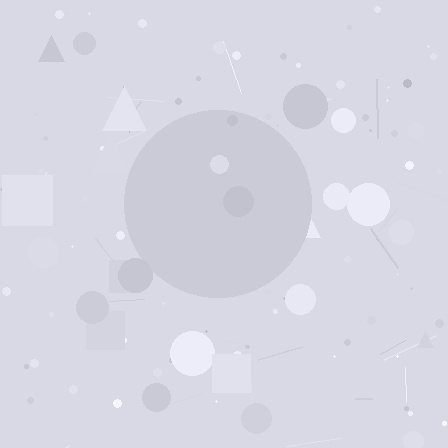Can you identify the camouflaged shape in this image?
The camouflaged shape is a circle.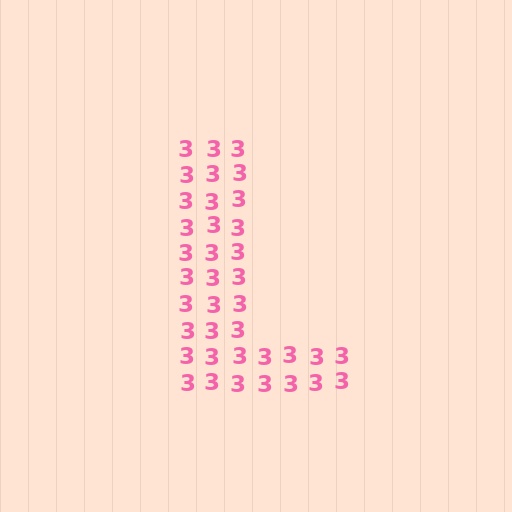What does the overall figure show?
The overall figure shows the letter L.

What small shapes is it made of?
It is made of small digit 3's.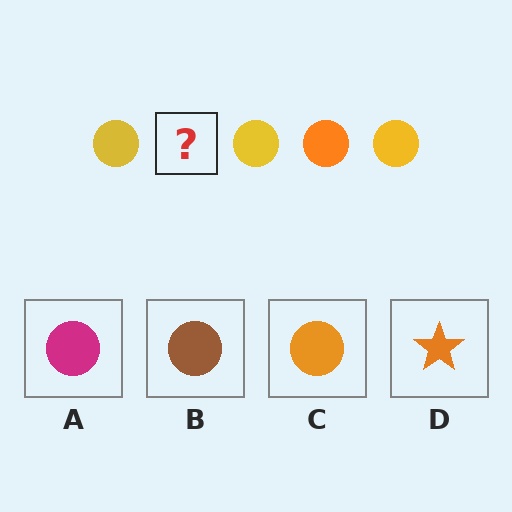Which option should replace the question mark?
Option C.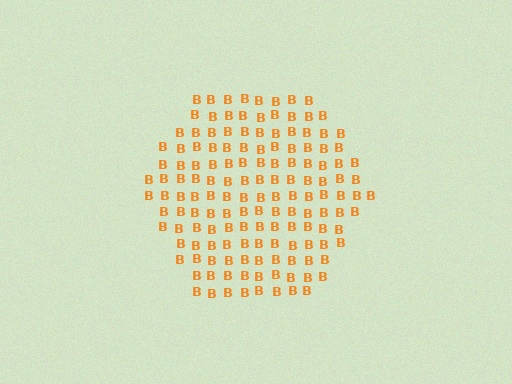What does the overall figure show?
The overall figure shows a hexagon.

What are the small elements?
The small elements are letter B's.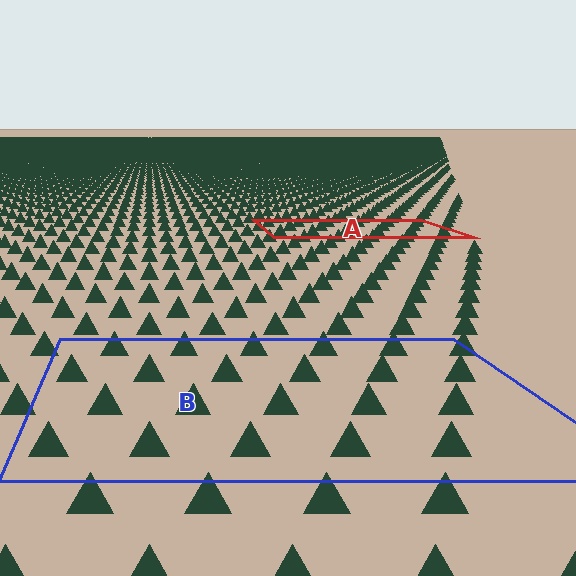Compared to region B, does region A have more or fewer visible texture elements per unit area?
Region A has more texture elements per unit area — they are packed more densely because it is farther away.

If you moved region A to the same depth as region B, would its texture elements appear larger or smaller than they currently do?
They would appear larger. At a closer depth, the same texture elements are projected at a bigger on-screen size.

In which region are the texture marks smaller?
The texture marks are smaller in region A, because it is farther away.